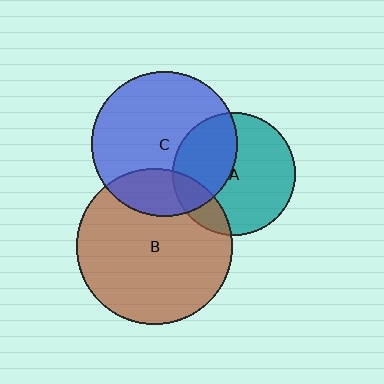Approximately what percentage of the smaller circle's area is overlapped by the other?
Approximately 40%.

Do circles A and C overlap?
Yes.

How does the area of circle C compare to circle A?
Approximately 1.4 times.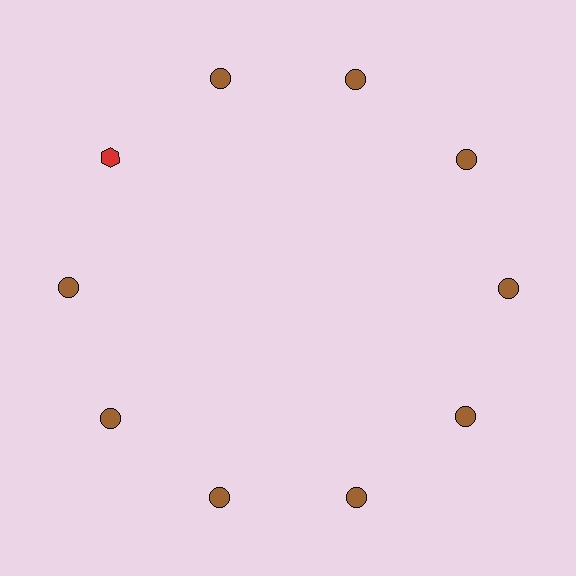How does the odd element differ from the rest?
It differs in both color (red instead of brown) and shape (hexagon instead of circle).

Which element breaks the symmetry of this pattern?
The red hexagon at roughly the 10 o'clock position breaks the symmetry. All other shapes are brown circles.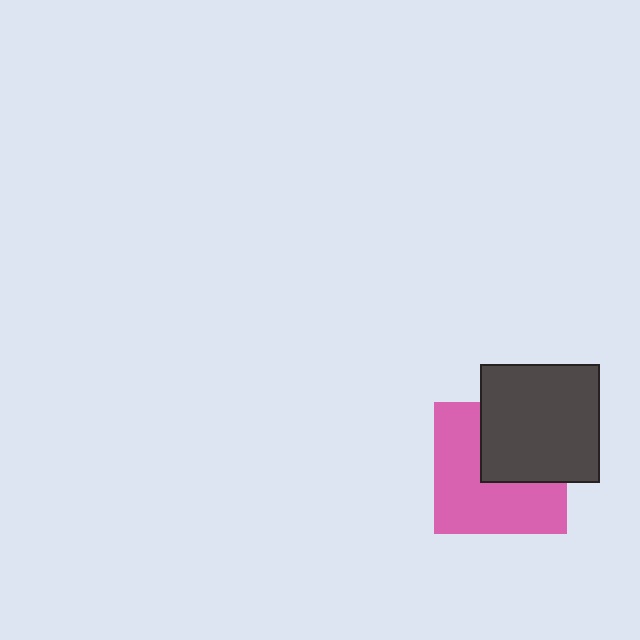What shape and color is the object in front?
The object in front is a dark gray square.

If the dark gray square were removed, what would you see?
You would see the complete pink square.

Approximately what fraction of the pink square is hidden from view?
Roughly 41% of the pink square is hidden behind the dark gray square.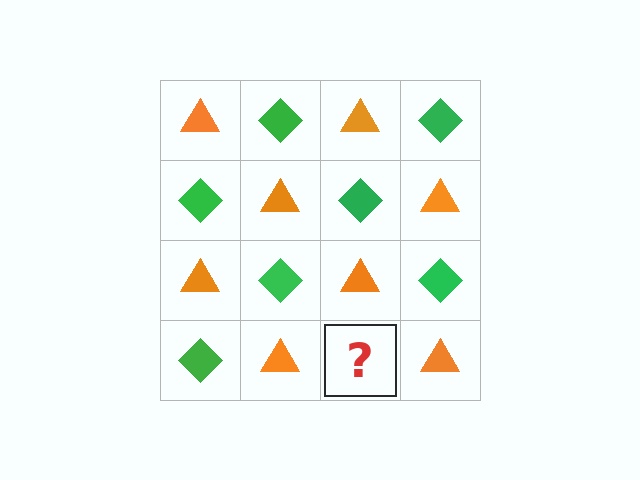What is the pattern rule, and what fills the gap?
The rule is that it alternates orange triangle and green diamond in a checkerboard pattern. The gap should be filled with a green diamond.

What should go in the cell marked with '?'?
The missing cell should contain a green diamond.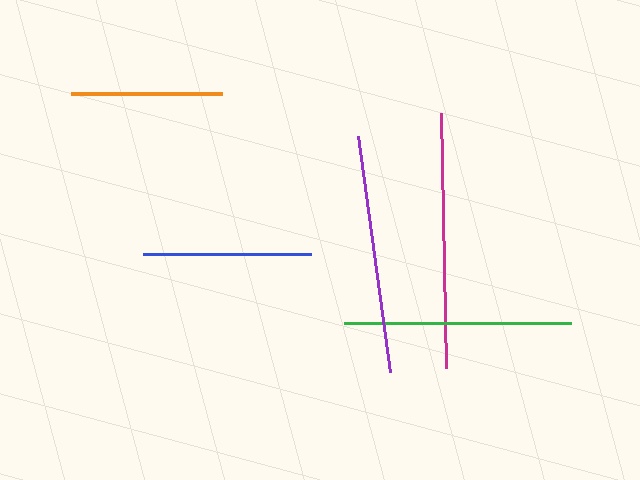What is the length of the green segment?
The green segment is approximately 227 pixels long.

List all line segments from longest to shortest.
From longest to shortest: magenta, purple, green, blue, orange.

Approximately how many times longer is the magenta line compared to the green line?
The magenta line is approximately 1.1 times the length of the green line.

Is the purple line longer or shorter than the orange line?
The purple line is longer than the orange line.